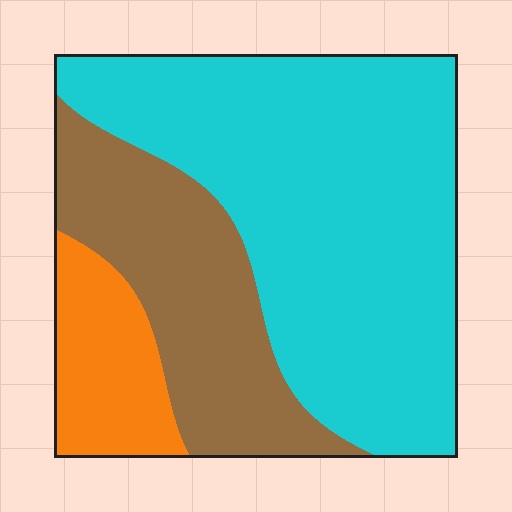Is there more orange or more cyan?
Cyan.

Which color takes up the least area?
Orange, at roughly 15%.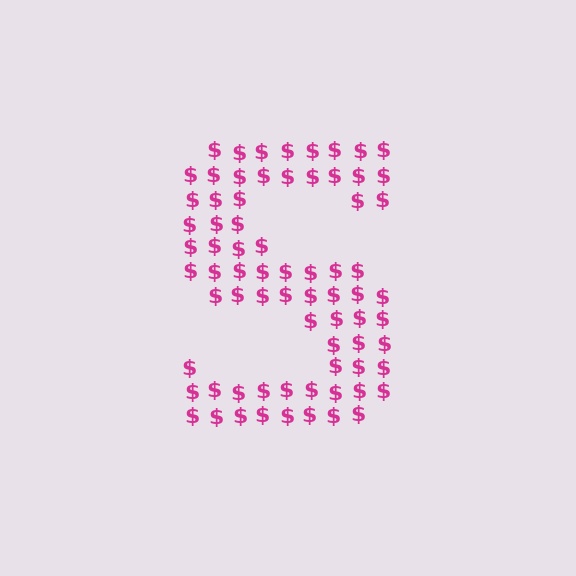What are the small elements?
The small elements are dollar signs.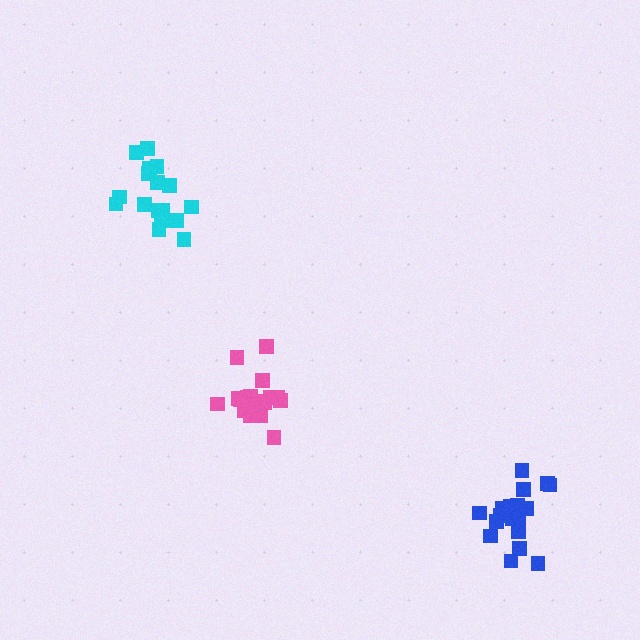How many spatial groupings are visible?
There are 3 spatial groupings.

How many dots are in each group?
Group 1: 18 dots, Group 2: 17 dots, Group 3: 19 dots (54 total).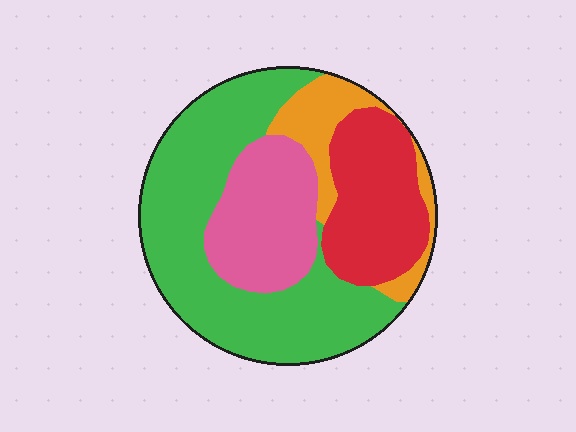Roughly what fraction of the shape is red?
Red takes up about one fifth (1/5) of the shape.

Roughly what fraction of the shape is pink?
Pink takes up about one fifth (1/5) of the shape.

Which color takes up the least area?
Orange, at roughly 10%.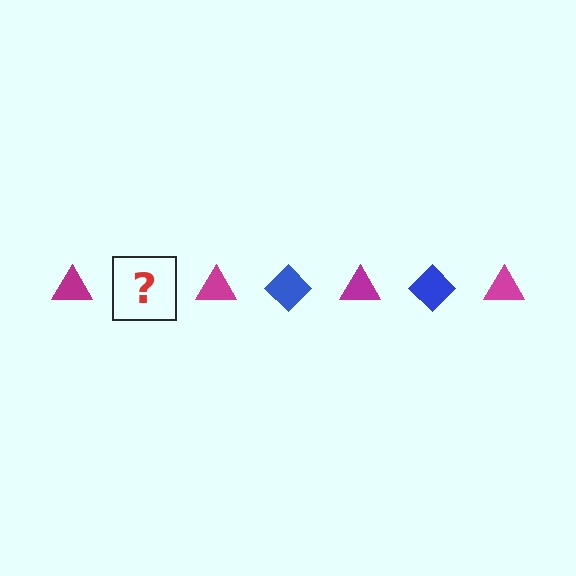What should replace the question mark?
The question mark should be replaced with a blue diamond.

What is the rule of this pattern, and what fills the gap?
The rule is that the pattern alternates between magenta triangle and blue diamond. The gap should be filled with a blue diamond.